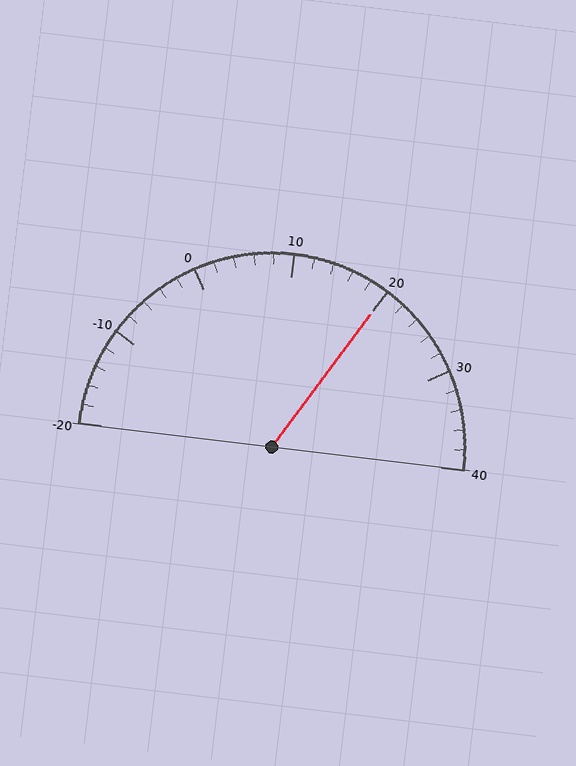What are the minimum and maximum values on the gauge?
The gauge ranges from -20 to 40.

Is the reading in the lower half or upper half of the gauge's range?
The reading is in the upper half of the range (-20 to 40).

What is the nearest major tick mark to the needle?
The nearest major tick mark is 20.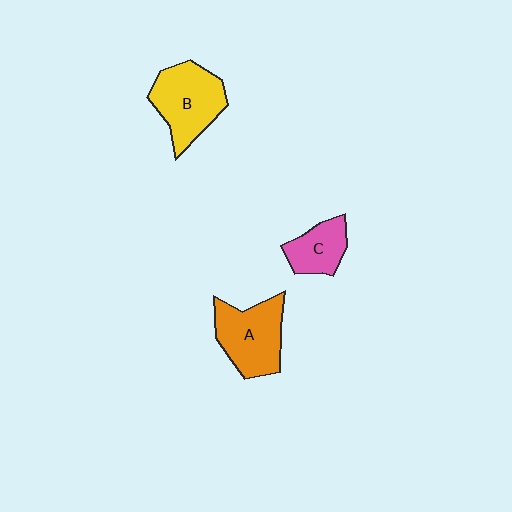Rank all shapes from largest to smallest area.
From largest to smallest: B (yellow), A (orange), C (pink).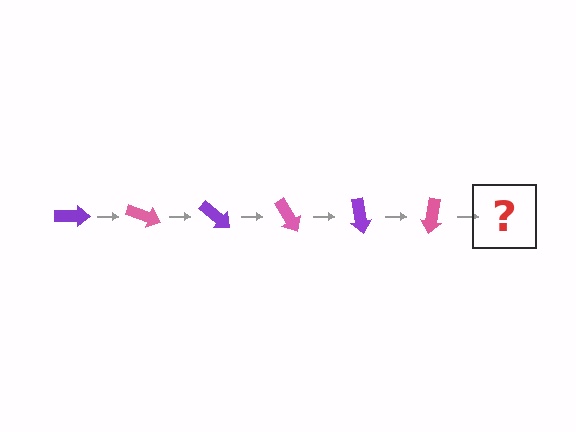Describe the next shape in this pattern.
It should be a purple arrow, rotated 120 degrees from the start.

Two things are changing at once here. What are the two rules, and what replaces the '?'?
The two rules are that it rotates 20 degrees each step and the color cycles through purple and pink. The '?' should be a purple arrow, rotated 120 degrees from the start.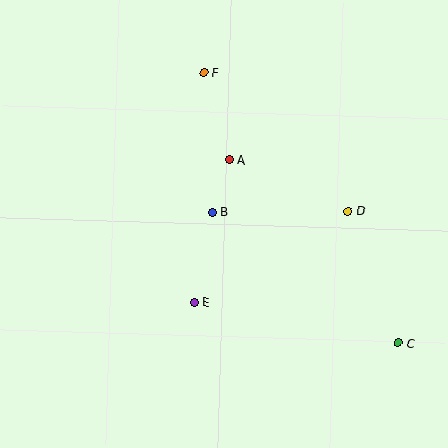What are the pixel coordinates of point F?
Point F is at (204, 73).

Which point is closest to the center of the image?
Point B at (213, 212) is closest to the center.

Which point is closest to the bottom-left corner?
Point E is closest to the bottom-left corner.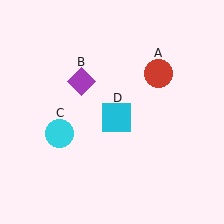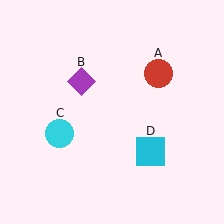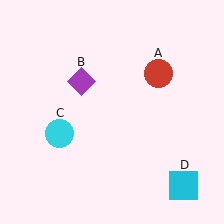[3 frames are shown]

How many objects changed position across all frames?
1 object changed position: cyan square (object D).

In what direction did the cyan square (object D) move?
The cyan square (object D) moved down and to the right.